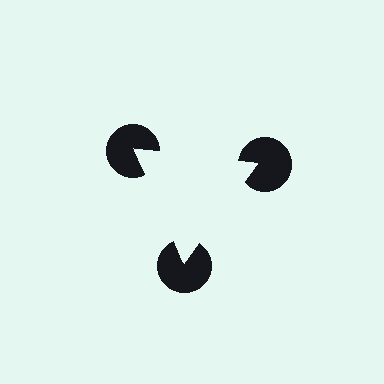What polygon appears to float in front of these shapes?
An illusory triangle — its edges are inferred from the aligned wedge cuts in the pac-man discs, not physically drawn.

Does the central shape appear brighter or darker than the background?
It typically appears slightly brighter than the background, even though no actual brightness change is drawn.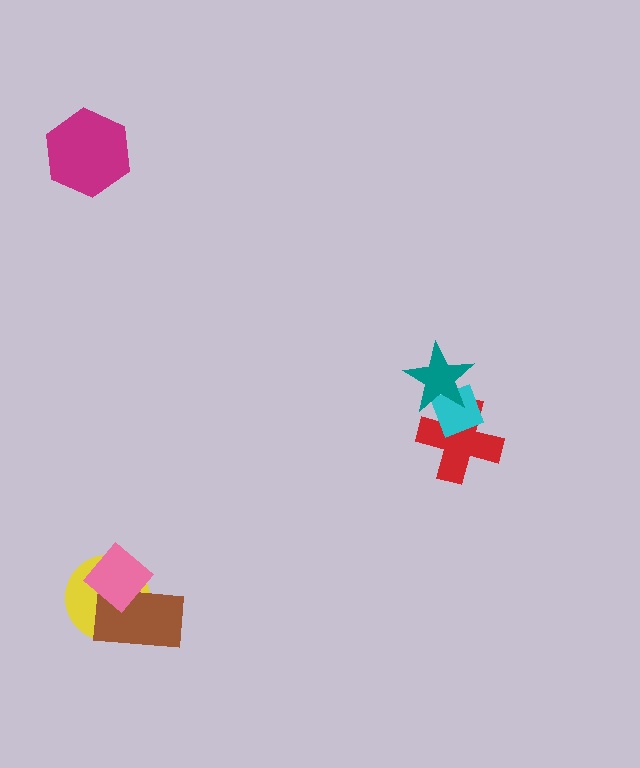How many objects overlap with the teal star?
2 objects overlap with the teal star.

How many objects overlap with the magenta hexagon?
0 objects overlap with the magenta hexagon.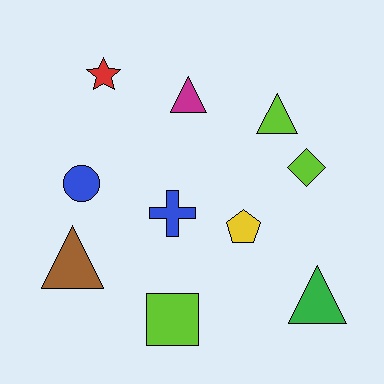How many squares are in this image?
There is 1 square.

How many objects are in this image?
There are 10 objects.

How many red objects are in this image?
There is 1 red object.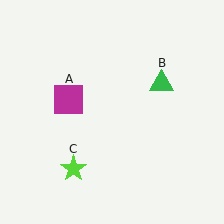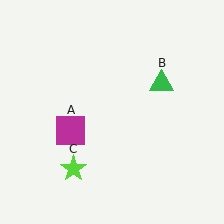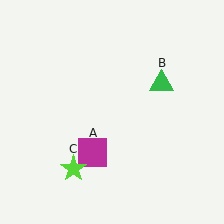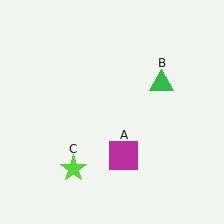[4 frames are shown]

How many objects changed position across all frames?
1 object changed position: magenta square (object A).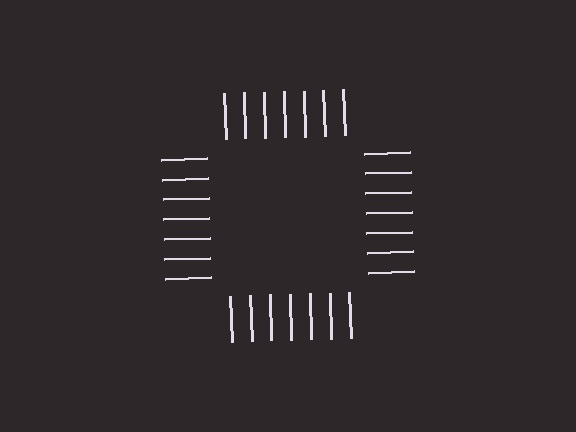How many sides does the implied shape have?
4 sides — the line-ends trace a square.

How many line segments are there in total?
28 — 7 along each of the 4 edges.